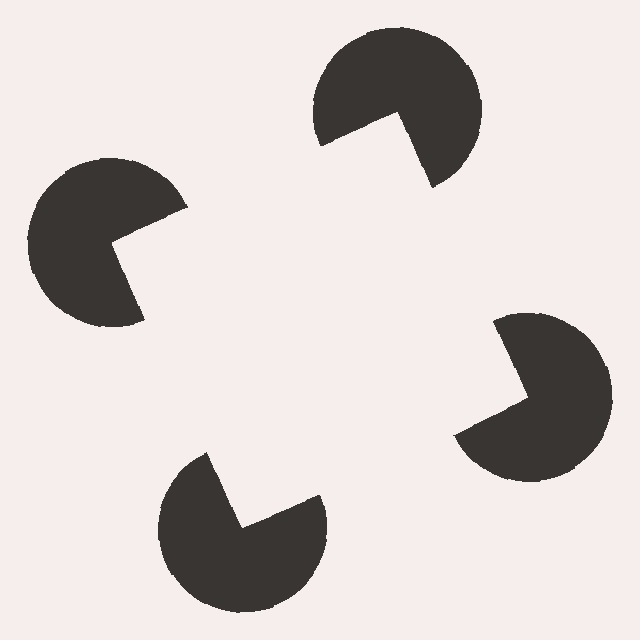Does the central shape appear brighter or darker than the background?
It typically appears slightly brighter than the background, even though no actual brightness change is drawn.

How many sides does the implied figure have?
4 sides.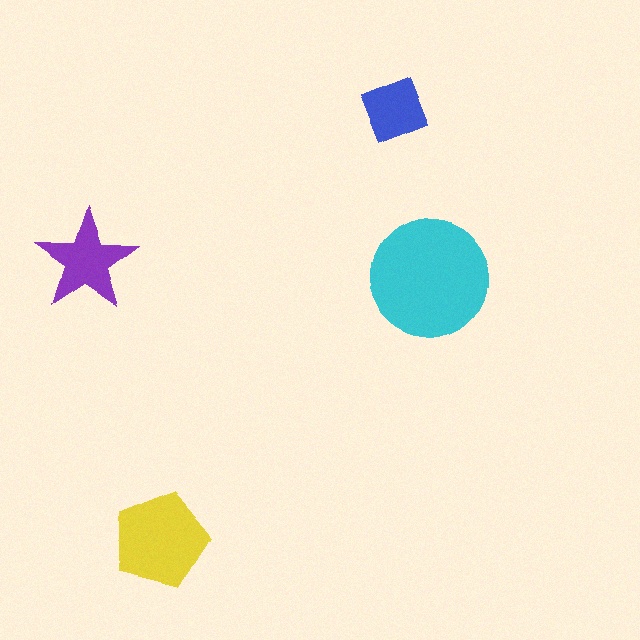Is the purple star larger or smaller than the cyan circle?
Smaller.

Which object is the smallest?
The blue diamond.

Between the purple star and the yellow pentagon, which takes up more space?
The yellow pentagon.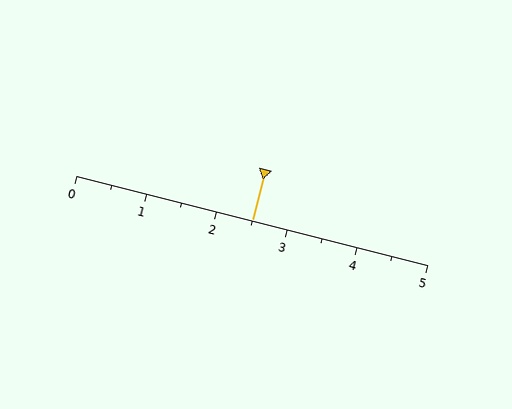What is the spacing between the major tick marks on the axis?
The major ticks are spaced 1 apart.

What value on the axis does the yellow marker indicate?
The marker indicates approximately 2.5.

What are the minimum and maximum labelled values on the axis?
The axis runs from 0 to 5.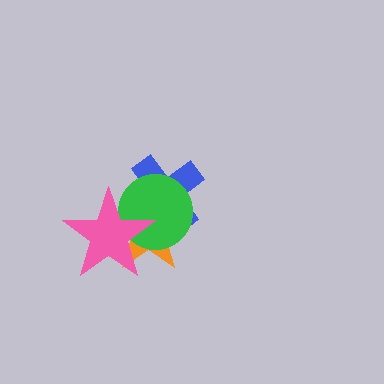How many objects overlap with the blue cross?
3 objects overlap with the blue cross.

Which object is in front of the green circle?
The pink star is in front of the green circle.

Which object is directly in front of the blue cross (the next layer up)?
The orange star is directly in front of the blue cross.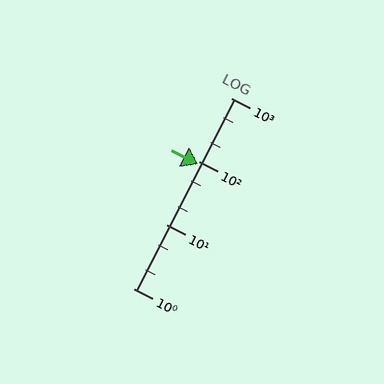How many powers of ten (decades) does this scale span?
The scale spans 3 decades, from 1 to 1000.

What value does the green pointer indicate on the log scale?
The pointer indicates approximately 89.